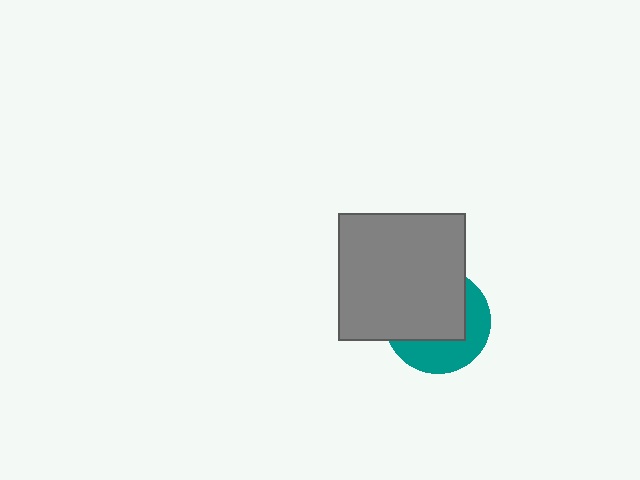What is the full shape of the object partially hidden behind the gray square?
The partially hidden object is a teal circle.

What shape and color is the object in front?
The object in front is a gray square.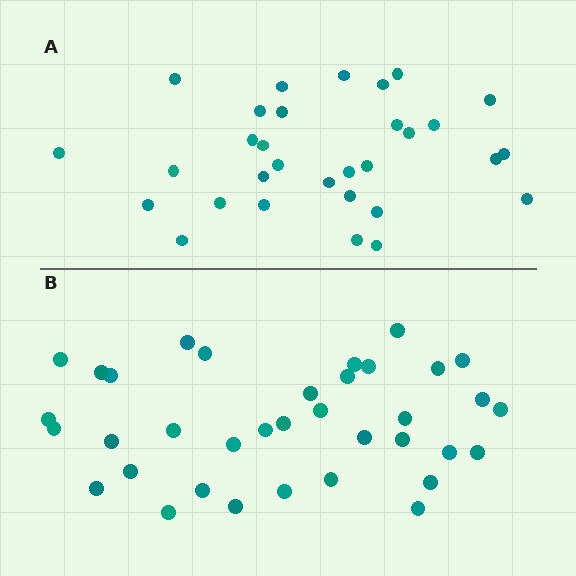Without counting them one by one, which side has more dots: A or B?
Region B (the bottom region) has more dots.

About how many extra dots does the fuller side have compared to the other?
Region B has about 5 more dots than region A.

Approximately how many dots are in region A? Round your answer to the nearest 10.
About 30 dots. (The exact count is 31, which rounds to 30.)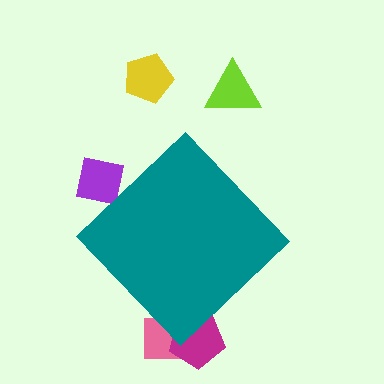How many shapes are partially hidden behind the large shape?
3 shapes are partially hidden.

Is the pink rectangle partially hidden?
Yes, the pink rectangle is partially hidden behind the teal diamond.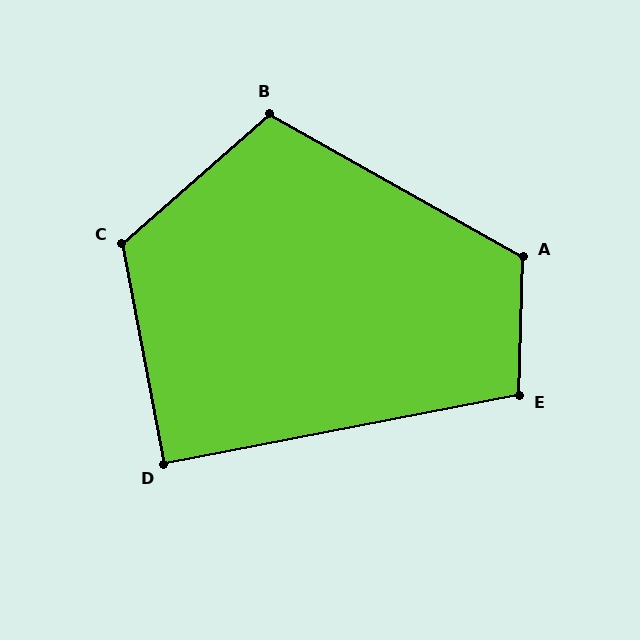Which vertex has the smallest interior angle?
D, at approximately 90 degrees.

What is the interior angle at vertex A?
Approximately 118 degrees (obtuse).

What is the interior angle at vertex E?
Approximately 103 degrees (obtuse).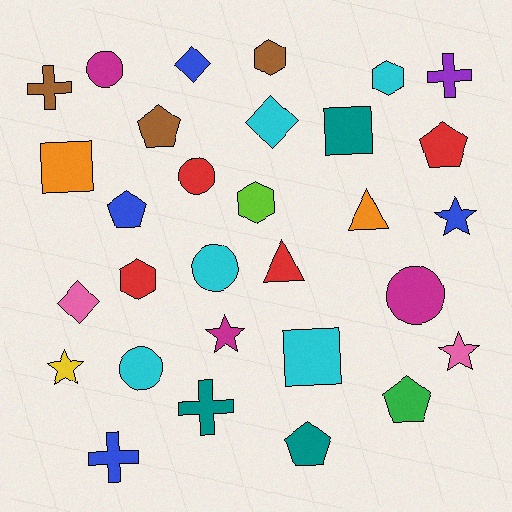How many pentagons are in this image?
There are 5 pentagons.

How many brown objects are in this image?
There are 3 brown objects.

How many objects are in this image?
There are 30 objects.